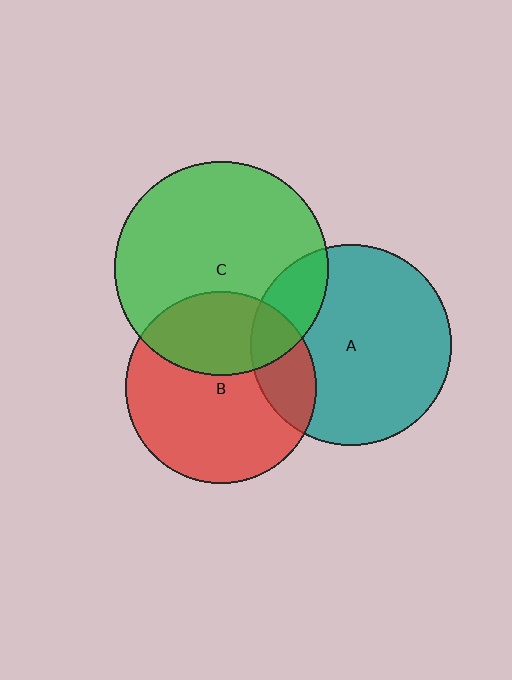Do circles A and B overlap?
Yes.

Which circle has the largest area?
Circle C (green).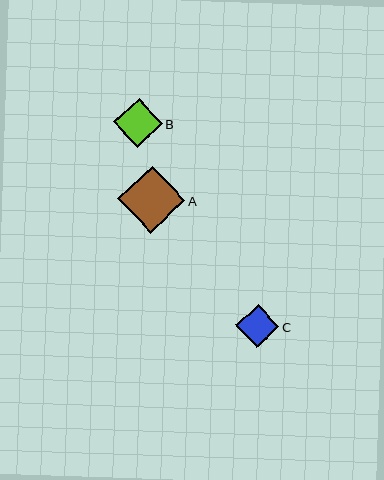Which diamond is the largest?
Diamond A is the largest with a size of approximately 67 pixels.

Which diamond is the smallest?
Diamond C is the smallest with a size of approximately 43 pixels.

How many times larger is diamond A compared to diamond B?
Diamond A is approximately 1.4 times the size of diamond B.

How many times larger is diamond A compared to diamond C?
Diamond A is approximately 1.6 times the size of diamond C.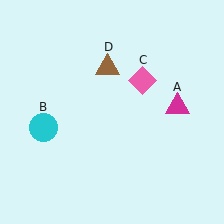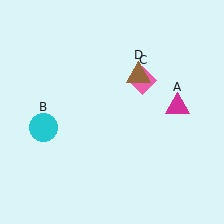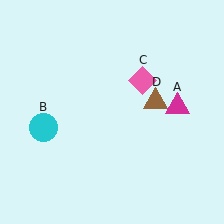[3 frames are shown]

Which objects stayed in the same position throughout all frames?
Magenta triangle (object A) and cyan circle (object B) and pink diamond (object C) remained stationary.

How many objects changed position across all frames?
1 object changed position: brown triangle (object D).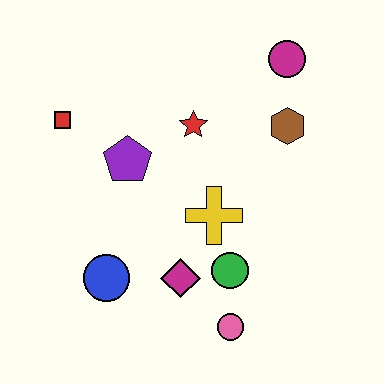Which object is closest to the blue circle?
The magenta diamond is closest to the blue circle.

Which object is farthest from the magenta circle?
The blue circle is farthest from the magenta circle.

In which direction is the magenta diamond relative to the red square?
The magenta diamond is below the red square.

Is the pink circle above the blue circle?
No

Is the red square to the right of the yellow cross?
No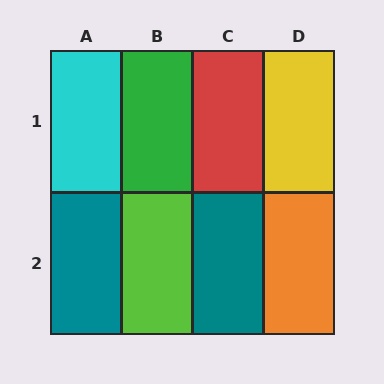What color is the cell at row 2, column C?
Teal.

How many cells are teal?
2 cells are teal.